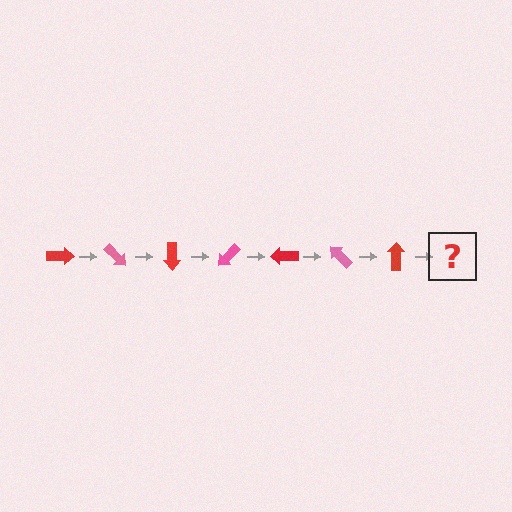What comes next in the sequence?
The next element should be a pink arrow, rotated 315 degrees from the start.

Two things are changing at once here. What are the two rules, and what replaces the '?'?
The two rules are that it rotates 45 degrees each step and the color cycles through red and pink. The '?' should be a pink arrow, rotated 315 degrees from the start.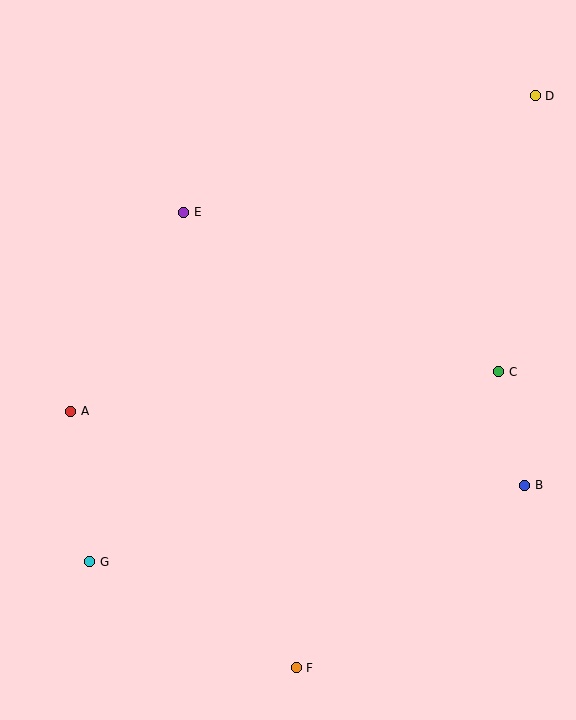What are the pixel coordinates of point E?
Point E is at (184, 212).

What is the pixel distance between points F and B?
The distance between F and B is 292 pixels.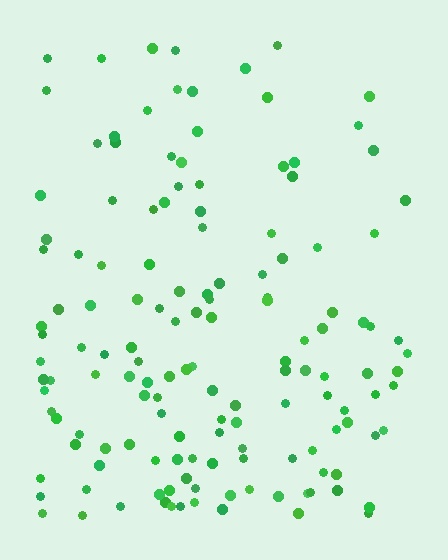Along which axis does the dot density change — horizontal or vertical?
Vertical.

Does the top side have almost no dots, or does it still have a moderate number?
Still a moderate number, just noticeably fewer than the bottom.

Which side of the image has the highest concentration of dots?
The bottom.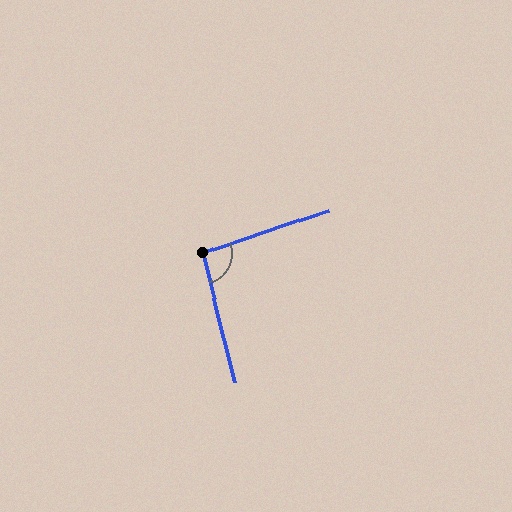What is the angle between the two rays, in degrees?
Approximately 95 degrees.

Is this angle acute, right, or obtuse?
It is approximately a right angle.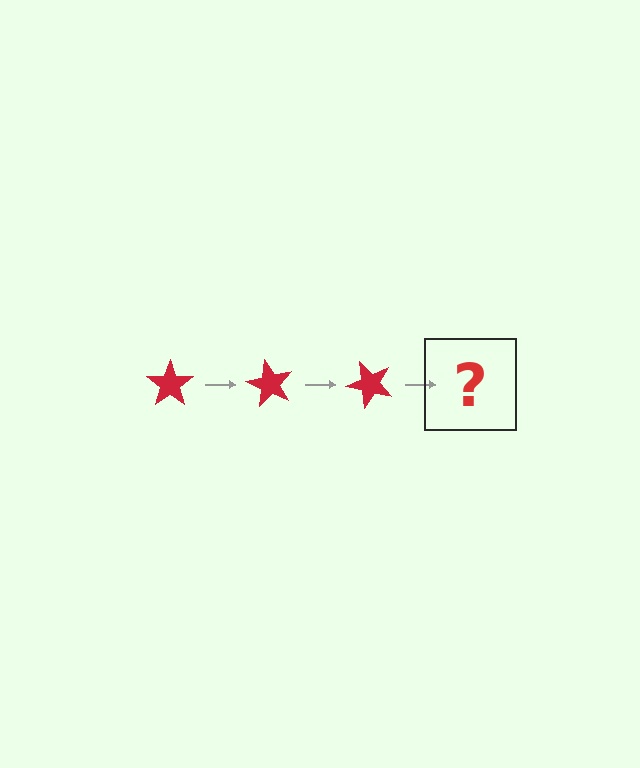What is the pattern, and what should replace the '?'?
The pattern is that the star rotates 60 degrees each step. The '?' should be a red star rotated 180 degrees.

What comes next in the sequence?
The next element should be a red star rotated 180 degrees.